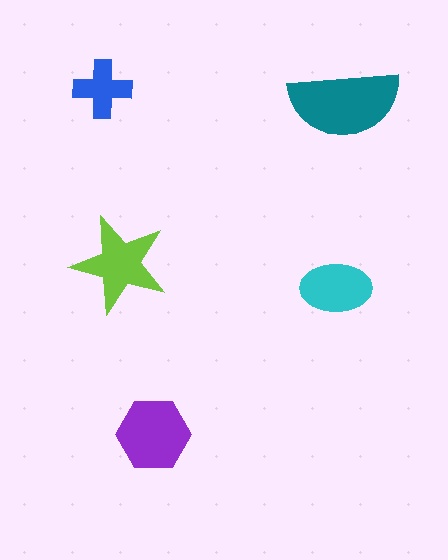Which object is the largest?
The teal semicircle.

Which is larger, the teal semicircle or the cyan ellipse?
The teal semicircle.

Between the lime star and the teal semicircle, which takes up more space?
The teal semicircle.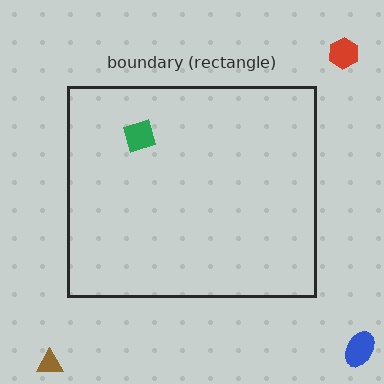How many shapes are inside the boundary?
1 inside, 3 outside.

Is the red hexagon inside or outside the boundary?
Outside.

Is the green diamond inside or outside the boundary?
Inside.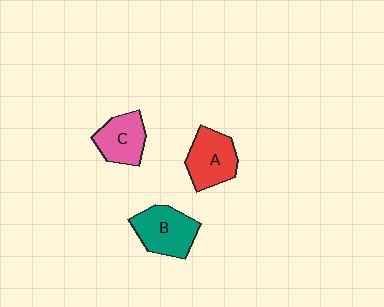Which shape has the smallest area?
Shape C (pink).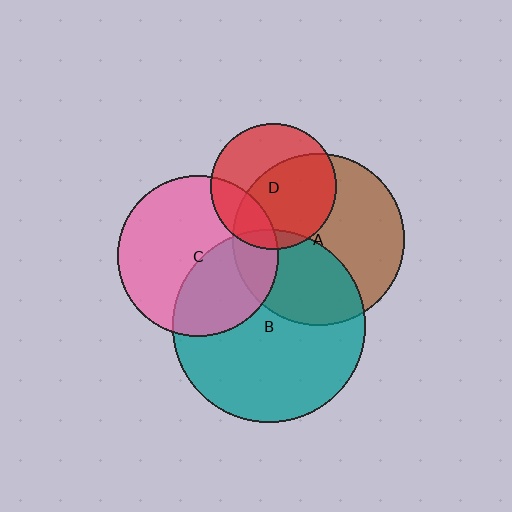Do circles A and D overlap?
Yes.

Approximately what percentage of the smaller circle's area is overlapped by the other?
Approximately 60%.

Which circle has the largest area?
Circle B (teal).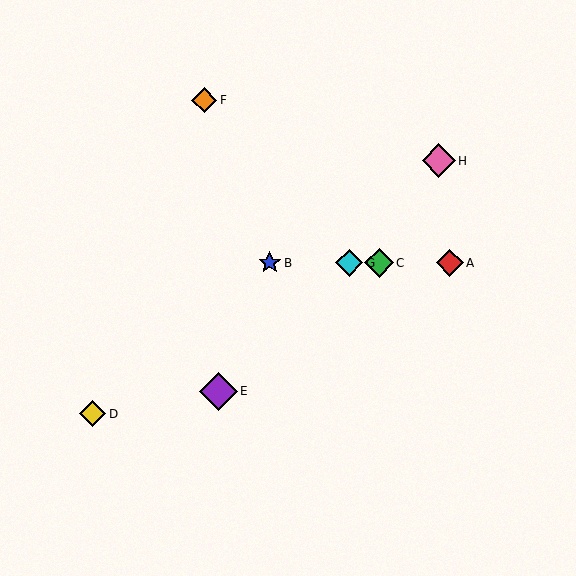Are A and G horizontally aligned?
Yes, both are at y≈263.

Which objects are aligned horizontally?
Objects A, B, C, G are aligned horizontally.